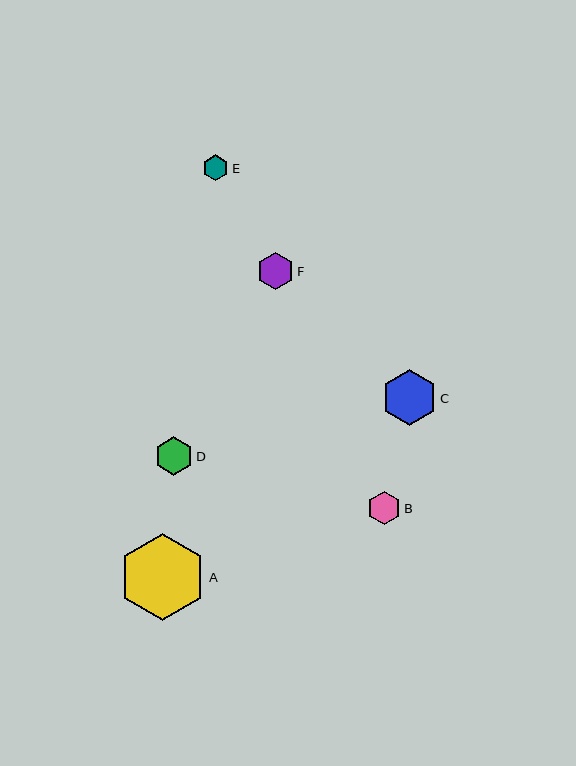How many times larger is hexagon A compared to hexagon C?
Hexagon A is approximately 1.6 times the size of hexagon C.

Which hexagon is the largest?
Hexagon A is the largest with a size of approximately 88 pixels.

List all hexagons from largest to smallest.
From largest to smallest: A, C, D, F, B, E.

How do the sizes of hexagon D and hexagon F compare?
Hexagon D and hexagon F are approximately the same size.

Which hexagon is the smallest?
Hexagon E is the smallest with a size of approximately 26 pixels.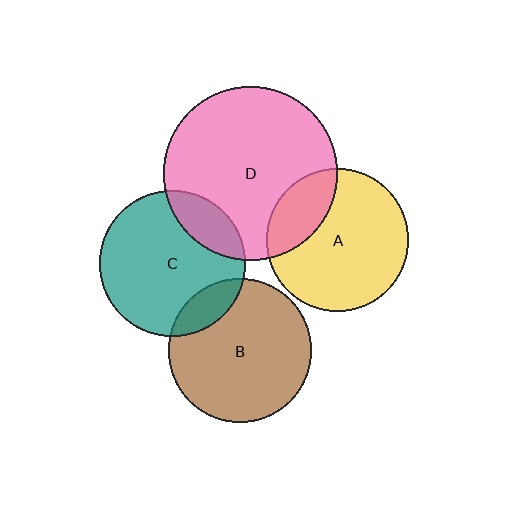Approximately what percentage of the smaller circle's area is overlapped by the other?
Approximately 15%.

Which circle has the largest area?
Circle D (pink).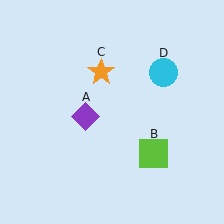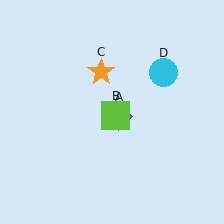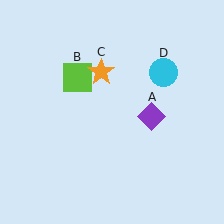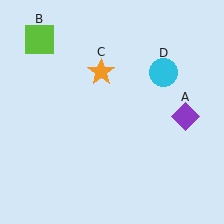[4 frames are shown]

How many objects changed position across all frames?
2 objects changed position: purple diamond (object A), lime square (object B).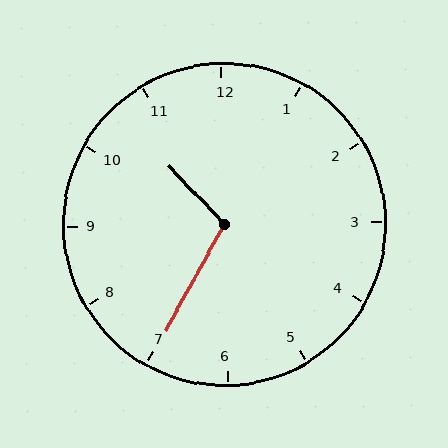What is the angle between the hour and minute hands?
Approximately 108 degrees.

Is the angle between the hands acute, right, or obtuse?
It is obtuse.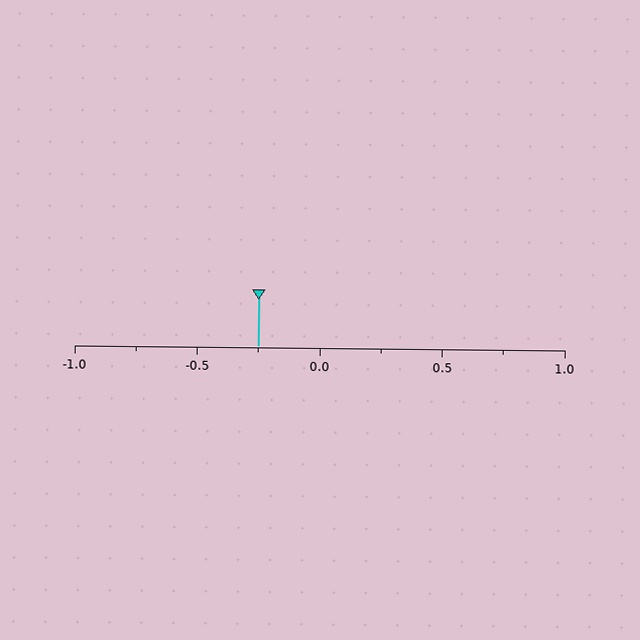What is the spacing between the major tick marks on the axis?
The major ticks are spaced 0.5 apart.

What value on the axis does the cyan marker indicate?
The marker indicates approximately -0.25.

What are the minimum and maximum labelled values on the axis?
The axis runs from -1.0 to 1.0.